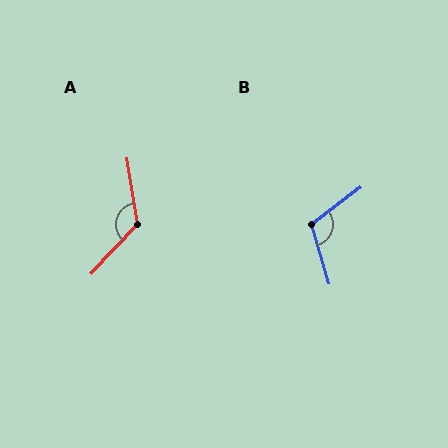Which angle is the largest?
A, at approximately 127 degrees.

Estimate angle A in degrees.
Approximately 127 degrees.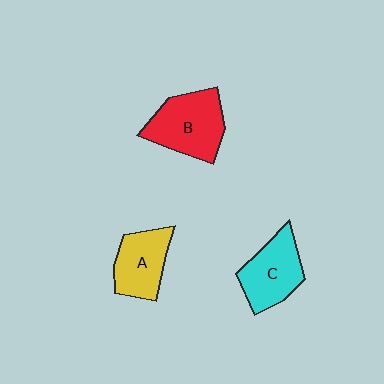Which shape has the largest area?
Shape B (red).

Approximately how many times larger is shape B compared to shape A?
Approximately 1.3 times.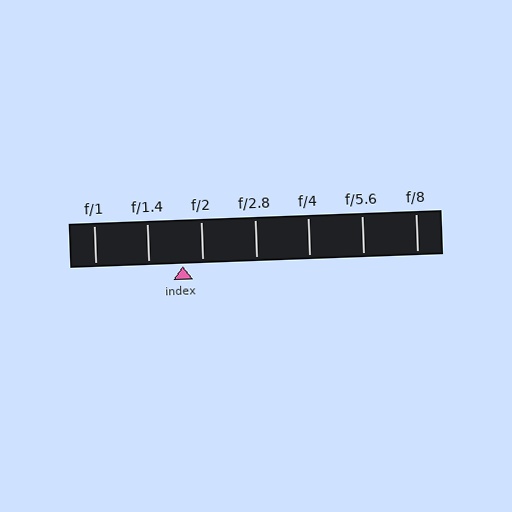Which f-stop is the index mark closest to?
The index mark is closest to f/2.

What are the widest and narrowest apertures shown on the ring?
The widest aperture shown is f/1 and the narrowest is f/8.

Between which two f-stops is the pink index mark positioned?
The index mark is between f/1.4 and f/2.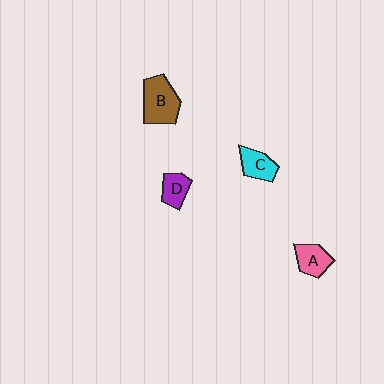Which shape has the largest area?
Shape B (brown).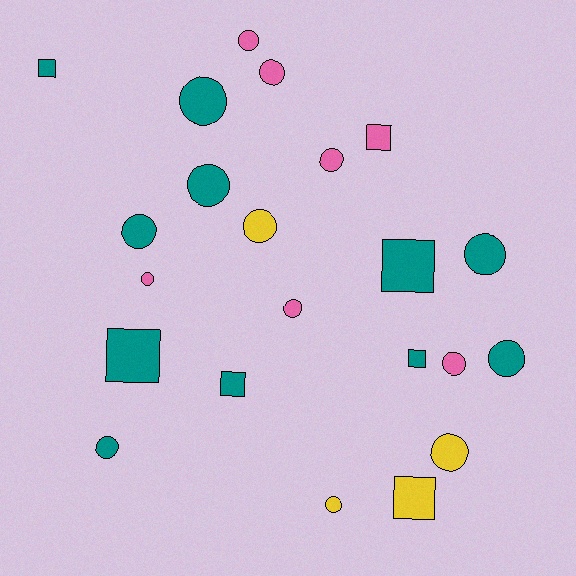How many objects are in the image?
There are 22 objects.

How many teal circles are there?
There are 6 teal circles.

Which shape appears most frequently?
Circle, with 15 objects.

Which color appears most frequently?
Teal, with 11 objects.